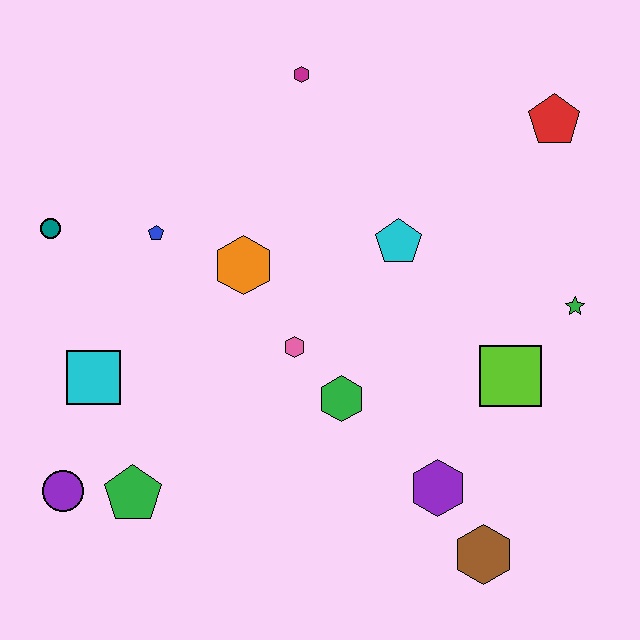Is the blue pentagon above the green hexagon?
Yes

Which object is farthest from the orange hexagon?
The brown hexagon is farthest from the orange hexagon.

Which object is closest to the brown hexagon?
The purple hexagon is closest to the brown hexagon.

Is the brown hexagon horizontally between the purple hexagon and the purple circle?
No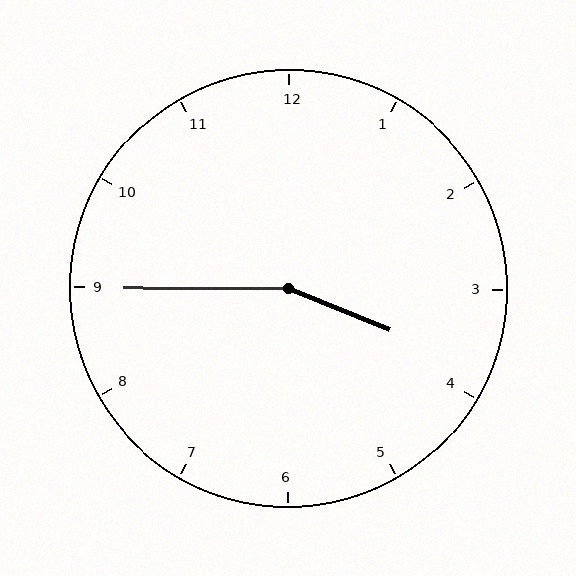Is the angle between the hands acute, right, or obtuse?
It is obtuse.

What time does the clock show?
3:45.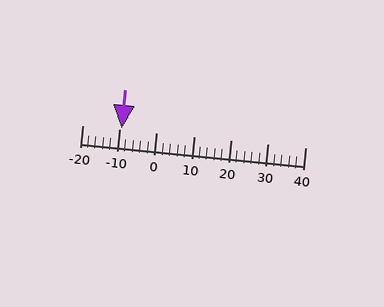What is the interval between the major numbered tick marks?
The major tick marks are spaced 10 units apart.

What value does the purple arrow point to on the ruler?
The purple arrow points to approximately -10.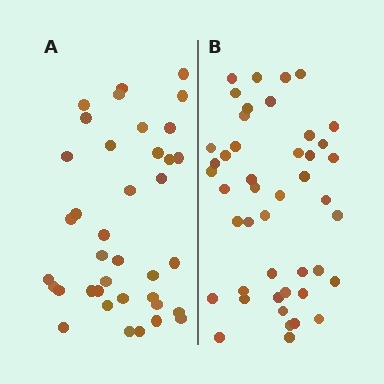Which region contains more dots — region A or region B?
Region B (the right region) has more dots.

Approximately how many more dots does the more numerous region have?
Region B has roughly 8 or so more dots than region A.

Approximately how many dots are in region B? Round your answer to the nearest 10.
About 40 dots. (The exact count is 45, which rounds to 40.)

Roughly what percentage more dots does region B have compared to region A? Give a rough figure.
About 20% more.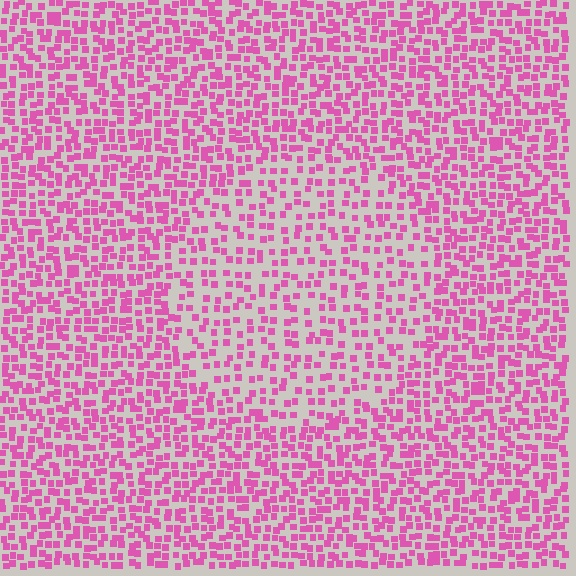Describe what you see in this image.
The image contains small pink elements arranged at two different densities. A circle-shaped region is visible where the elements are less densely packed than the surrounding area.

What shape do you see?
I see a circle.